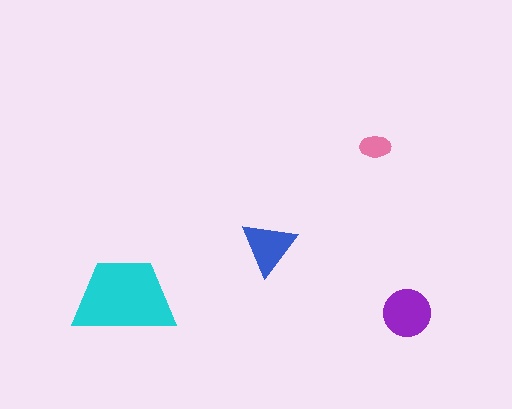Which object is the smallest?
The pink ellipse.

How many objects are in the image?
There are 4 objects in the image.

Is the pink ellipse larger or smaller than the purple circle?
Smaller.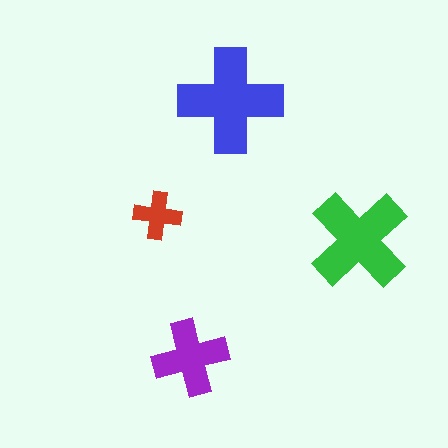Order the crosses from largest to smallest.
the blue one, the green one, the purple one, the red one.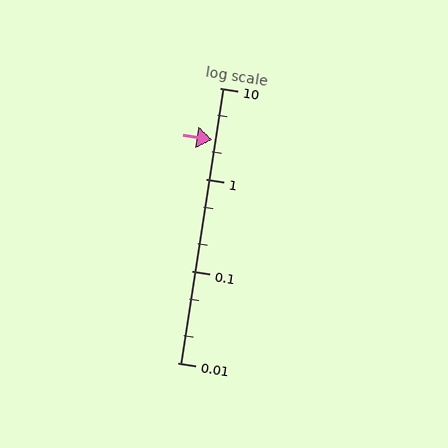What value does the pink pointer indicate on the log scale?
The pointer indicates approximately 2.7.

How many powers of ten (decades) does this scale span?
The scale spans 3 decades, from 0.01 to 10.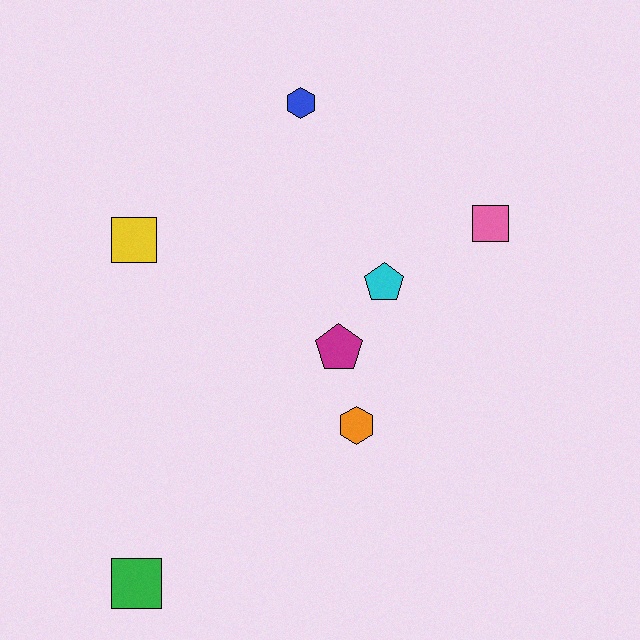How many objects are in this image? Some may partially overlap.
There are 7 objects.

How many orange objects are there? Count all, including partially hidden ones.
There is 1 orange object.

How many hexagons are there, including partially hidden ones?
There are 2 hexagons.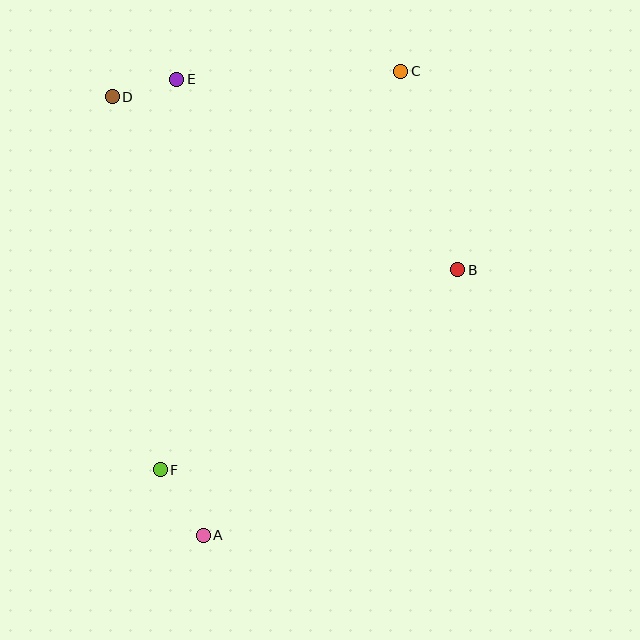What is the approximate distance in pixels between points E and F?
The distance between E and F is approximately 391 pixels.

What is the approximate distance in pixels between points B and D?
The distance between B and D is approximately 387 pixels.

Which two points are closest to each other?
Points D and E are closest to each other.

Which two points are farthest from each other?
Points A and C are farthest from each other.